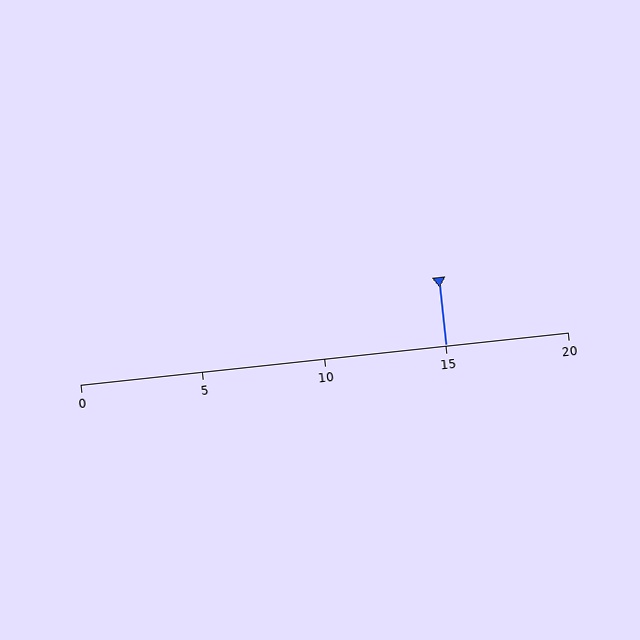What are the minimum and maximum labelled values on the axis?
The axis runs from 0 to 20.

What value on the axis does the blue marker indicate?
The marker indicates approximately 15.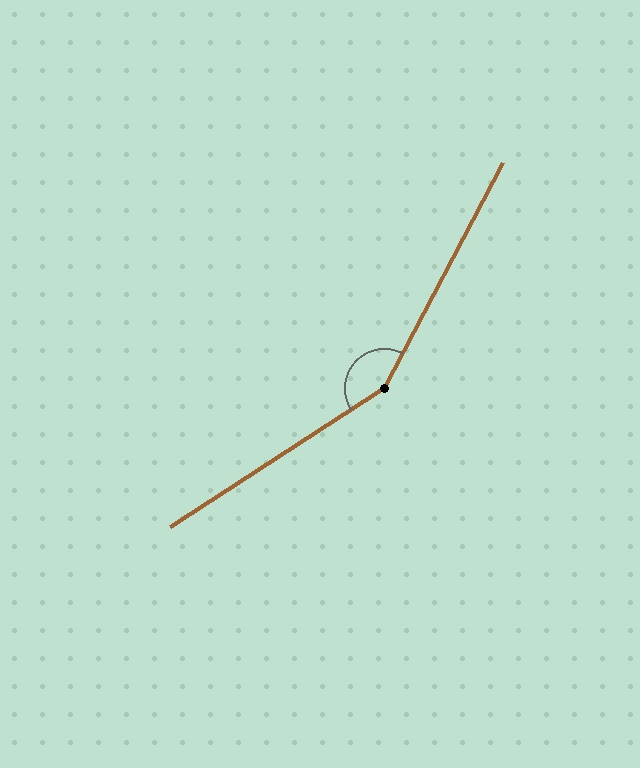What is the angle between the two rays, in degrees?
Approximately 151 degrees.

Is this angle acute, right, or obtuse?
It is obtuse.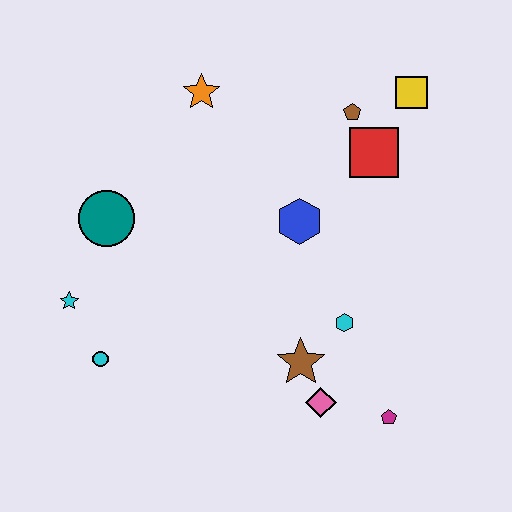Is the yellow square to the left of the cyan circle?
No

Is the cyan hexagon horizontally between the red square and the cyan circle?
Yes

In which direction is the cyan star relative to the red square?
The cyan star is to the left of the red square.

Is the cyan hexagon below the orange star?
Yes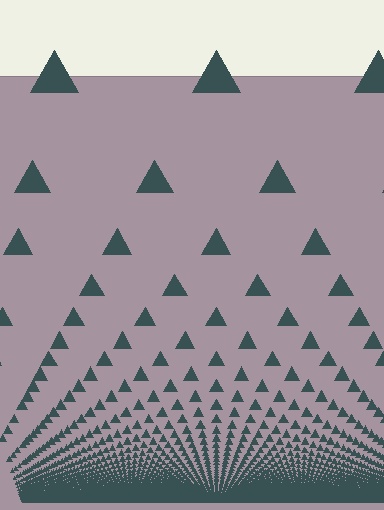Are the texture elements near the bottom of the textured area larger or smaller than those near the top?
Smaller. The gradient is inverted — elements near the bottom are smaller and denser.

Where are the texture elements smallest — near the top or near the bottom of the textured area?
Near the bottom.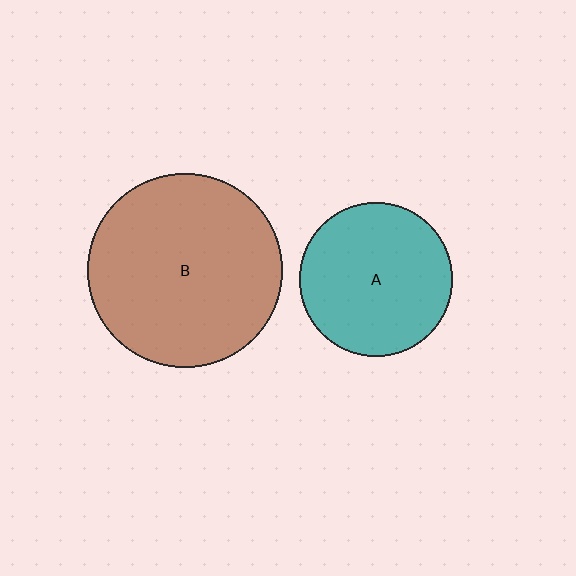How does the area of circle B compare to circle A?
Approximately 1.6 times.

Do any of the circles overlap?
No, none of the circles overlap.